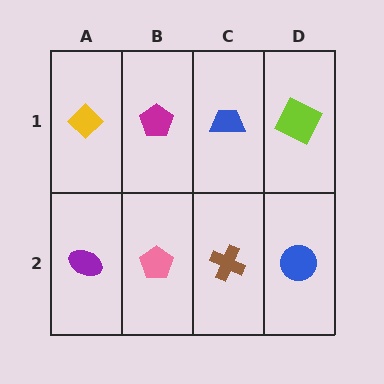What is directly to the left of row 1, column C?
A magenta pentagon.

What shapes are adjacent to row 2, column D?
A lime square (row 1, column D), a brown cross (row 2, column C).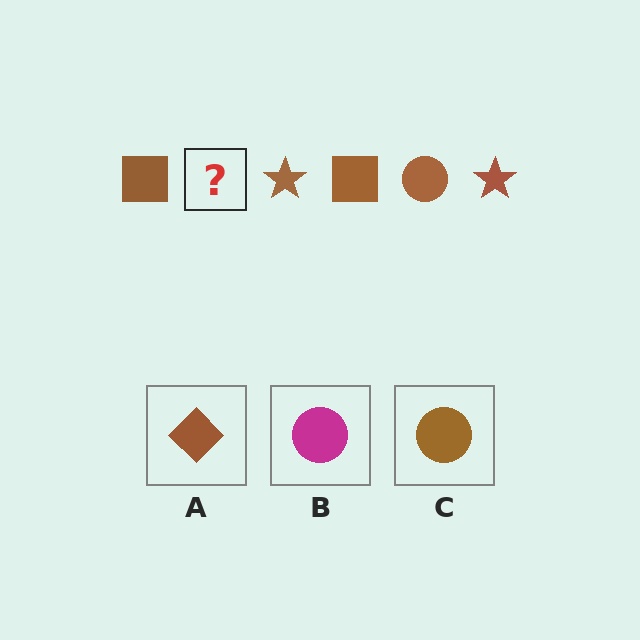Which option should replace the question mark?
Option C.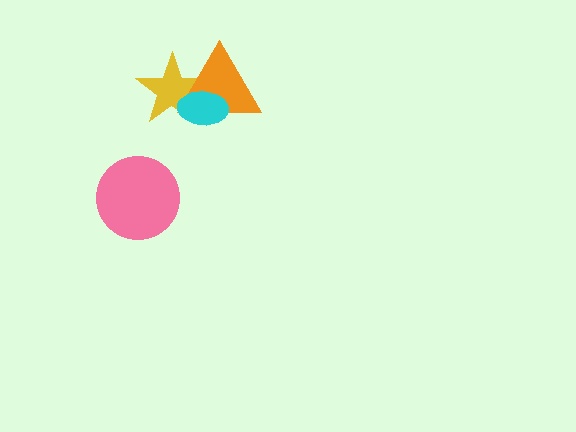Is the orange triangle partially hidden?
Yes, it is partially covered by another shape.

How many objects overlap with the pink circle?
0 objects overlap with the pink circle.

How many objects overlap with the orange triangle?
2 objects overlap with the orange triangle.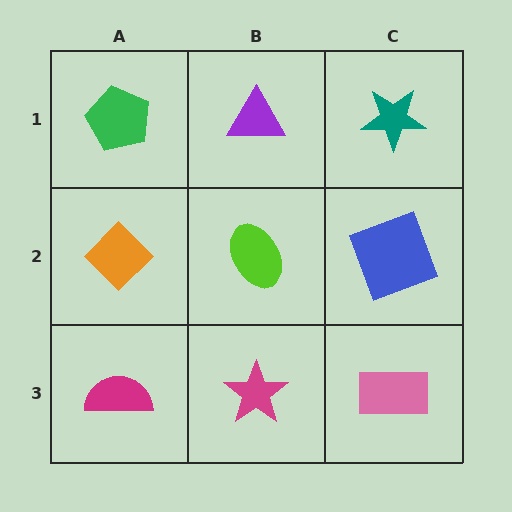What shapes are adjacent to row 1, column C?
A blue square (row 2, column C), a purple triangle (row 1, column B).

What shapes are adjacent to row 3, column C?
A blue square (row 2, column C), a magenta star (row 3, column B).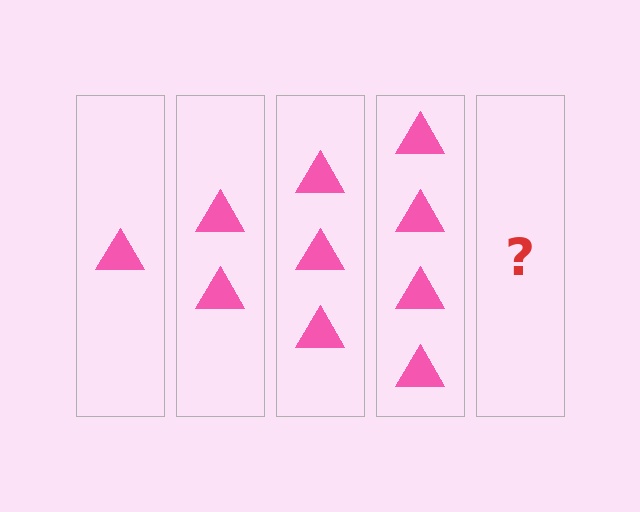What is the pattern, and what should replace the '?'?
The pattern is that each step adds one more triangle. The '?' should be 5 triangles.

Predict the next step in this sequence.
The next step is 5 triangles.